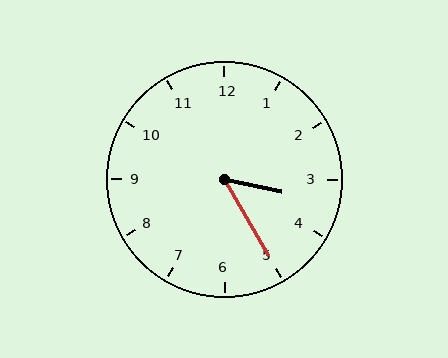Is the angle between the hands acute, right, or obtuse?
It is acute.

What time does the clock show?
3:25.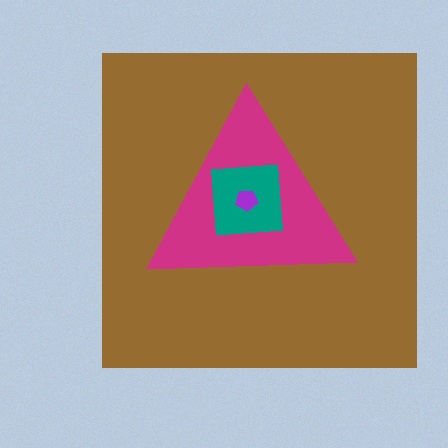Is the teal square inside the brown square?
Yes.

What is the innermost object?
The purple pentagon.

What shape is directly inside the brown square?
The magenta triangle.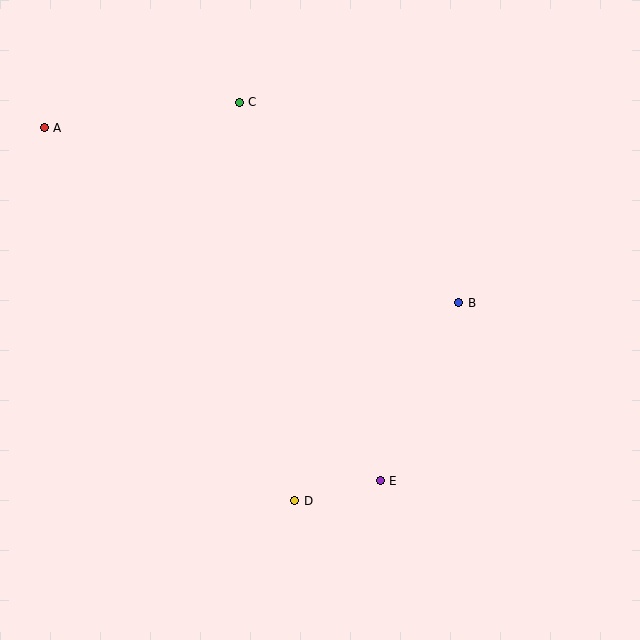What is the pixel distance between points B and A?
The distance between B and A is 450 pixels.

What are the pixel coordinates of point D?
Point D is at (295, 501).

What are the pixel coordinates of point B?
Point B is at (459, 303).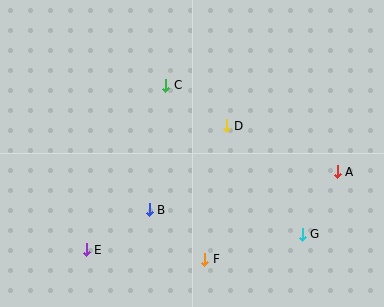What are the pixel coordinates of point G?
Point G is at (302, 234).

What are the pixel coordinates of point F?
Point F is at (205, 259).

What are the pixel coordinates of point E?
Point E is at (86, 250).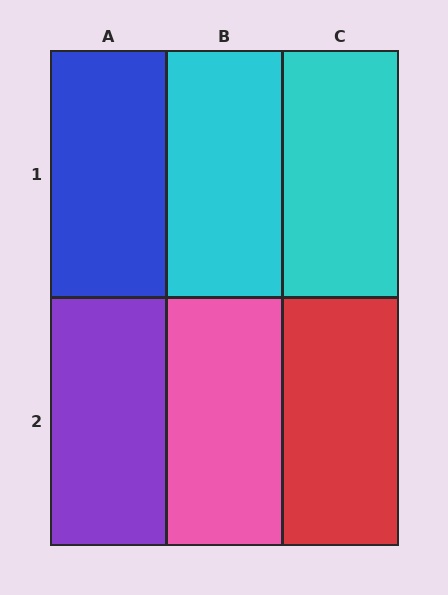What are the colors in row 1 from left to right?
Blue, cyan, cyan.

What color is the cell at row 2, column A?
Purple.